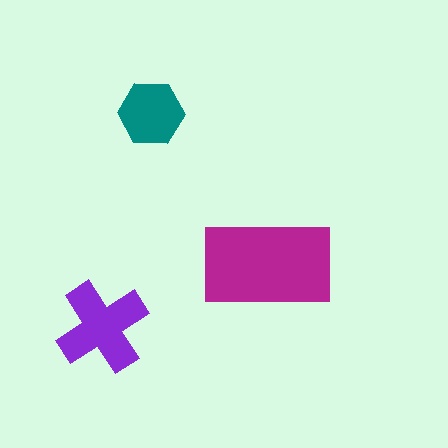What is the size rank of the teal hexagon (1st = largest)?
3rd.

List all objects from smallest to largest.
The teal hexagon, the purple cross, the magenta rectangle.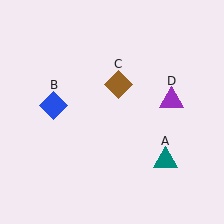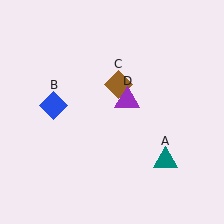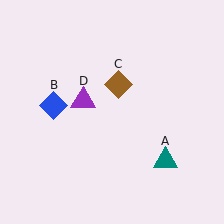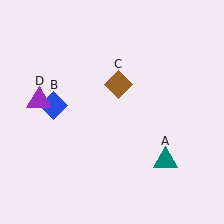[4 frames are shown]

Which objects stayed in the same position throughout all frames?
Teal triangle (object A) and blue diamond (object B) and brown diamond (object C) remained stationary.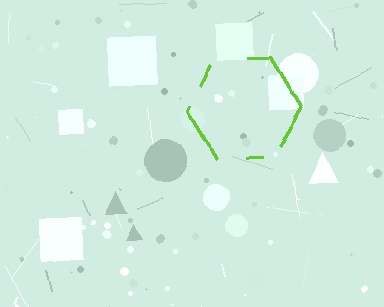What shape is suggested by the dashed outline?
The dashed outline suggests a hexagon.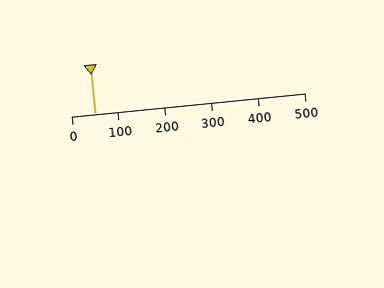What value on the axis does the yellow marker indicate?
The marker indicates approximately 50.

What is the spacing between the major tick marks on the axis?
The major ticks are spaced 100 apart.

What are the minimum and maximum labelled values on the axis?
The axis runs from 0 to 500.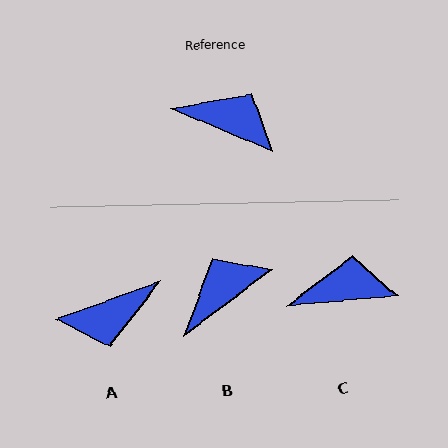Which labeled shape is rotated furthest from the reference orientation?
A, about 138 degrees away.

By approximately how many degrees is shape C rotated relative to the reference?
Approximately 28 degrees counter-clockwise.